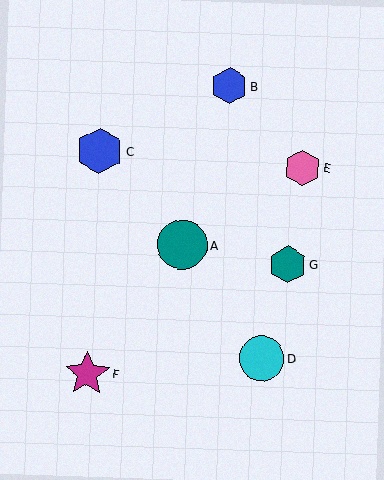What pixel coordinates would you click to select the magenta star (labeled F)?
Click at (87, 374) to select the magenta star F.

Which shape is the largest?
The teal circle (labeled A) is the largest.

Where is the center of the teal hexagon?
The center of the teal hexagon is at (288, 265).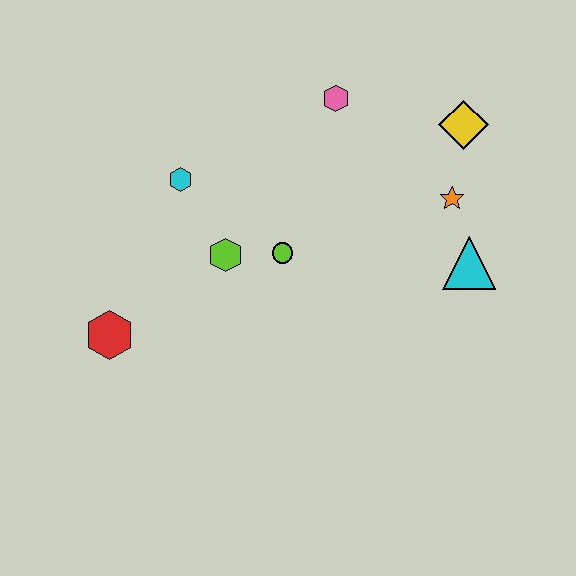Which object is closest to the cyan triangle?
The orange star is closest to the cyan triangle.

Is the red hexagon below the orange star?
Yes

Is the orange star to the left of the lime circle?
No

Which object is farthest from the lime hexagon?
The yellow diamond is farthest from the lime hexagon.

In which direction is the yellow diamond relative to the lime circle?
The yellow diamond is to the right of the lime circle.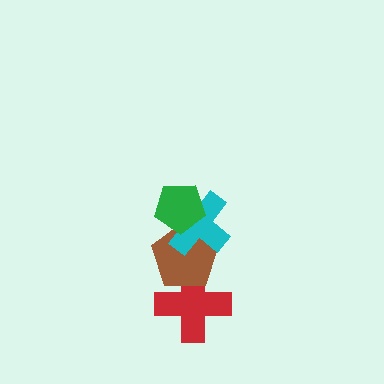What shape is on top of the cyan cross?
The green pentagon is on top of the cyan cross.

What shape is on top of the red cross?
The brown pentagon is on top of the red cross.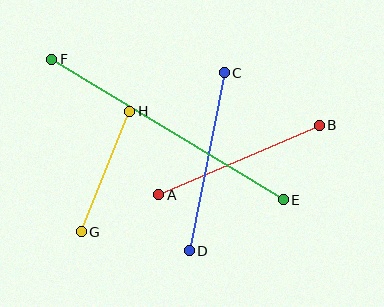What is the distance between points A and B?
The distance is approximately 175 pixels.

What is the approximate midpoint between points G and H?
The midpoint is at approximately (106, 172) pixels.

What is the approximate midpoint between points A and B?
The midpoint is at approximately (239, 160) pixels.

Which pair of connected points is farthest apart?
Points E and F are farthest apart.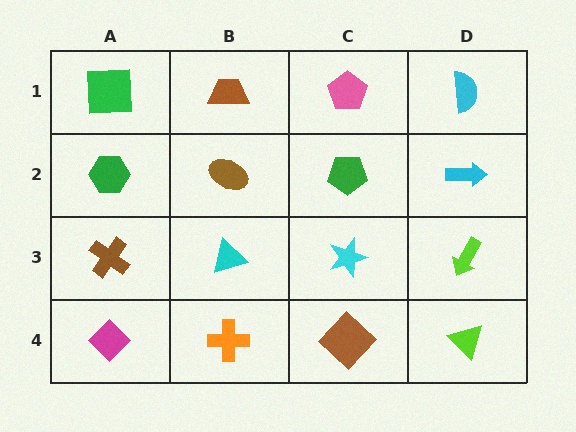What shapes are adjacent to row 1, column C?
A green pentagon (row 2, column C), a brown trapezoid (row 1, column B), a cyan semicircle (row 1, column D).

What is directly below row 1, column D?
A cyan arrow.